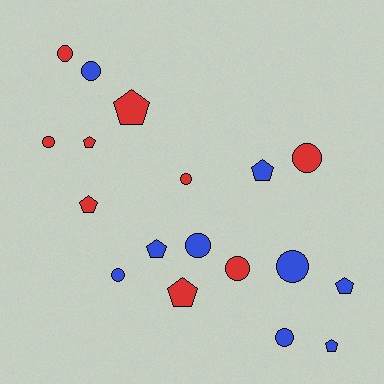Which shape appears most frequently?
Circle, with 10 objects.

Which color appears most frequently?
Red, with 9 objects.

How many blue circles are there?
There are 5 blue circles.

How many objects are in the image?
There are 18 objects.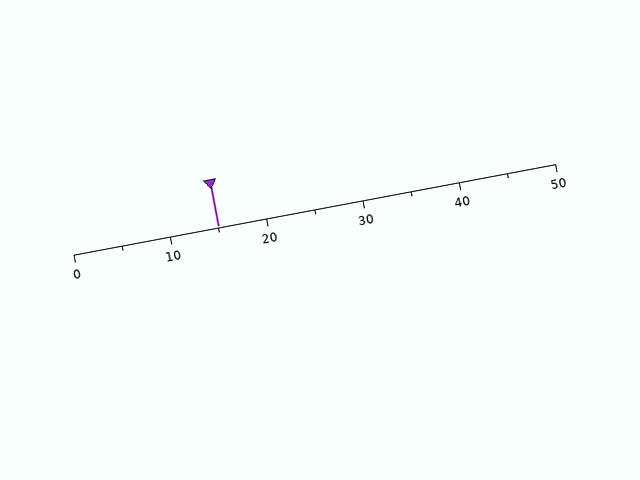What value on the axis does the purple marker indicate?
The marker indicates approximately 15.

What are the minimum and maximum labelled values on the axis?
The axis runs from 0 to 50.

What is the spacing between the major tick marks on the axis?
The major ticks are spaced 10 apart.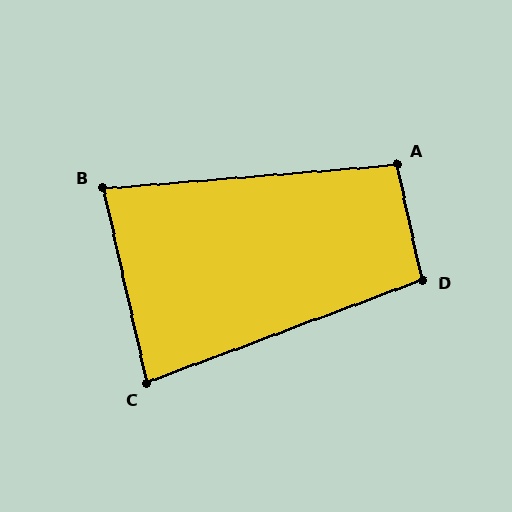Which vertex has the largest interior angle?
D, at approximately 98 degrees.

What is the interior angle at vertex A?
Approximately 98 degrees (obtuse).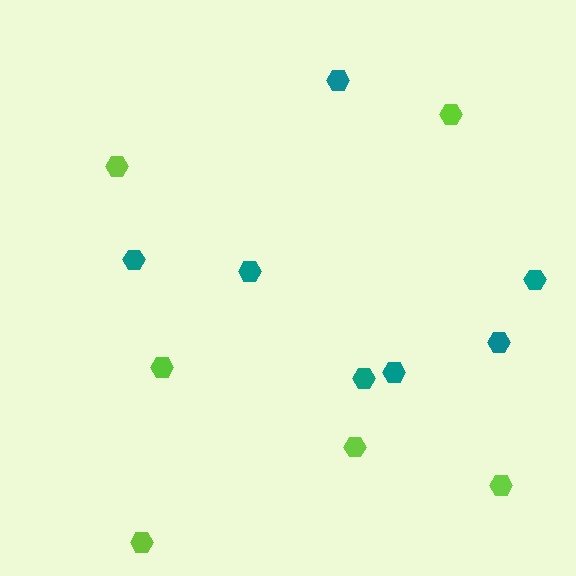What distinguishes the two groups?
There are 2 groups: one group of lime hexagons (6) and one group of teal hexagons (7).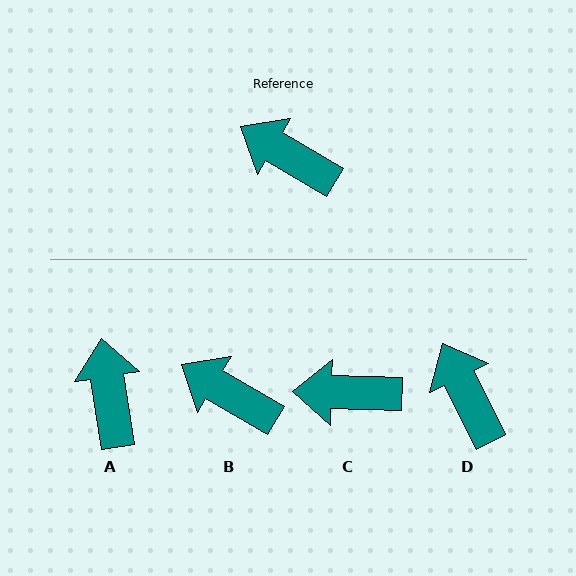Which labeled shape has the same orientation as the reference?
B.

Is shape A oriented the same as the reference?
No, it is off by about 51 degrees.